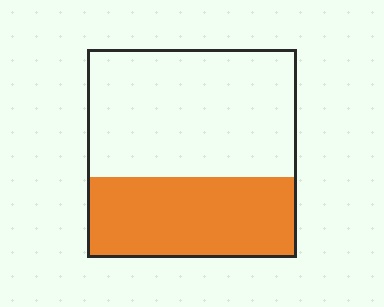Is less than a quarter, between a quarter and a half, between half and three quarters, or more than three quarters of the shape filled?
Between a quarter and a half.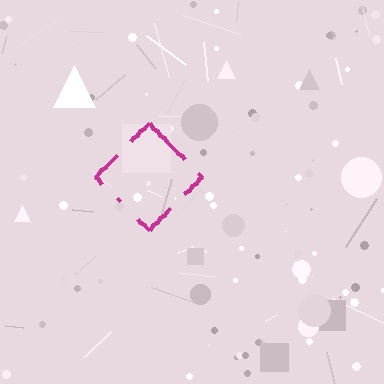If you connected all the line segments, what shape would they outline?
They would outline a diamond.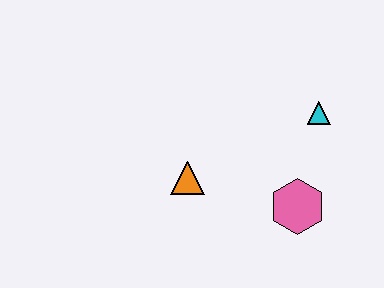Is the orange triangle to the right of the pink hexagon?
No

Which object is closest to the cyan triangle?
The pink hexagon is closest to the cyan triangle.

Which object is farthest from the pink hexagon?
The orange triangle is farthest from the pink hexagon.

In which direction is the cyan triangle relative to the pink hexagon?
The cyan triangle is above the pink hexagon.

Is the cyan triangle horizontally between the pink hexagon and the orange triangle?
No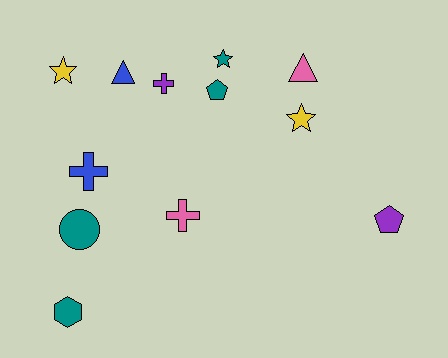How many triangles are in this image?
There are 2 triangles.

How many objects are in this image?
There are 12 objects.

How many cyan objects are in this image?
There are no cyan objects.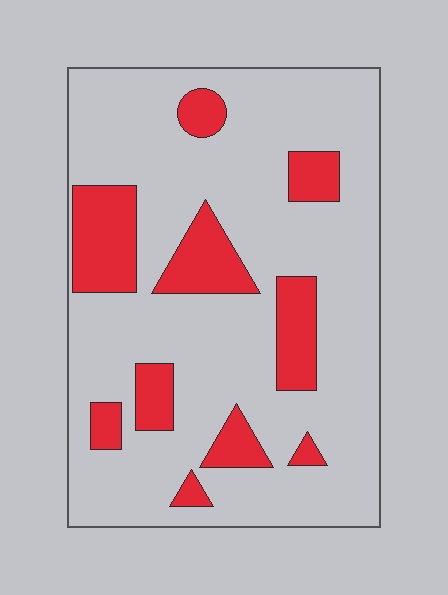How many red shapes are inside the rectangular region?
10.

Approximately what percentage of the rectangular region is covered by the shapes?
Approximately 20%.